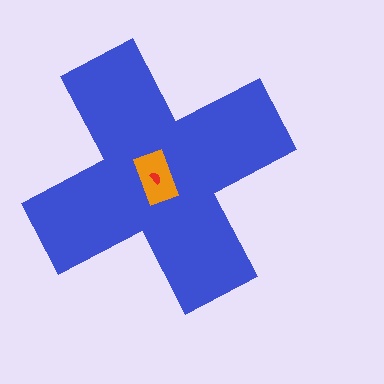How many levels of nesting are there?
3.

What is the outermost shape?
The blue cross.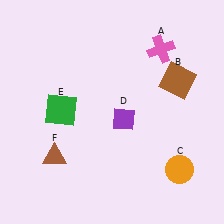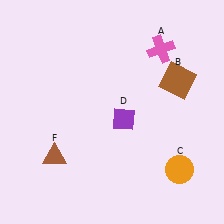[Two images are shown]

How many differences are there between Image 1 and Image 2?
There is 1 difference between the two images.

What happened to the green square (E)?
The green square (E) was removed in Image 2. It was in the top-left area of Image 1.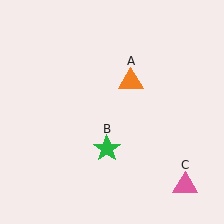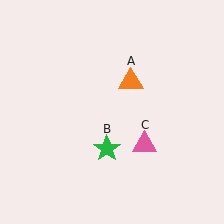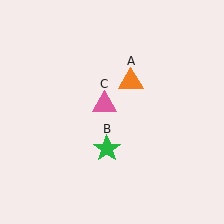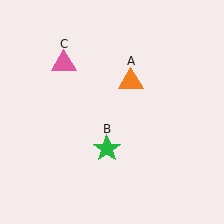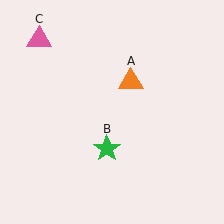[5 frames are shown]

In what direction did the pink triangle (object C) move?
The pink triangle (object C) moved up and to the left.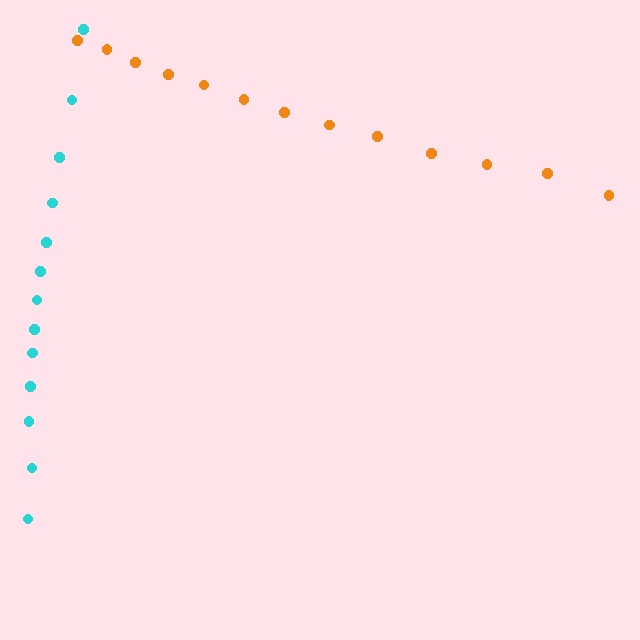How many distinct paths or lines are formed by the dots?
There are 2 distinct paths.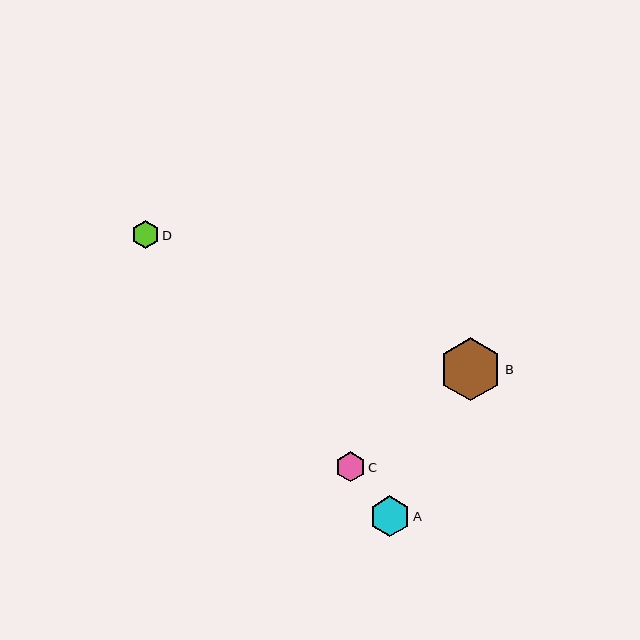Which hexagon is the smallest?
Hexagon D is the smallest with a size of approximately 28 pixels.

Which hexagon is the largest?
Hexagon B is the largest with a size of approximately 63 pixels.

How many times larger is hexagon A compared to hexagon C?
Hexagon A is approximately 1.3 times the size of hexagon C.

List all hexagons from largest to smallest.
From largest to smallest: B, A, C, D.